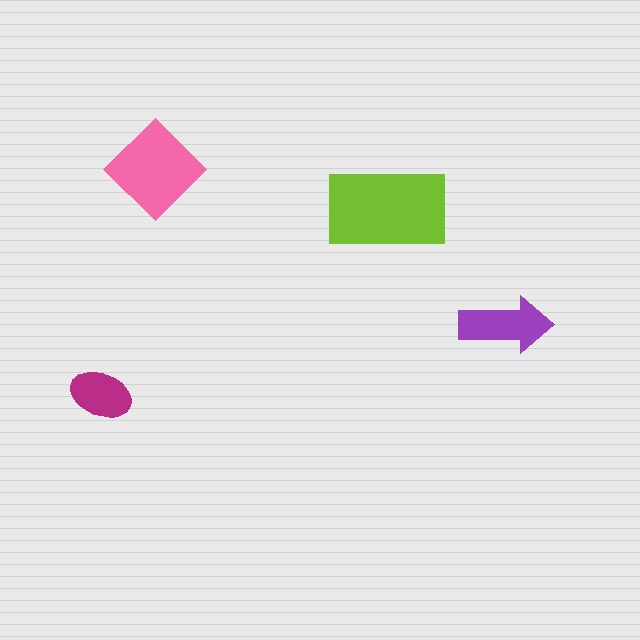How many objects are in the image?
There are 4 objects in the image.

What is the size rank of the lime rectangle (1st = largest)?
1st.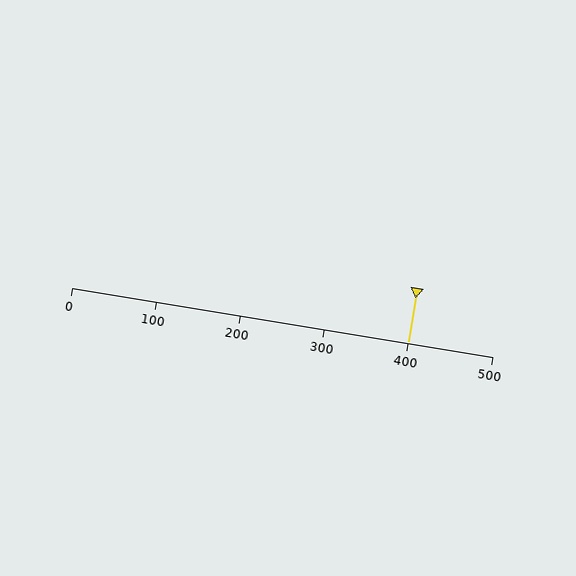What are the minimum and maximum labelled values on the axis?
The axis runs from 0 to 500.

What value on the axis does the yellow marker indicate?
The marker indicates approximately 400.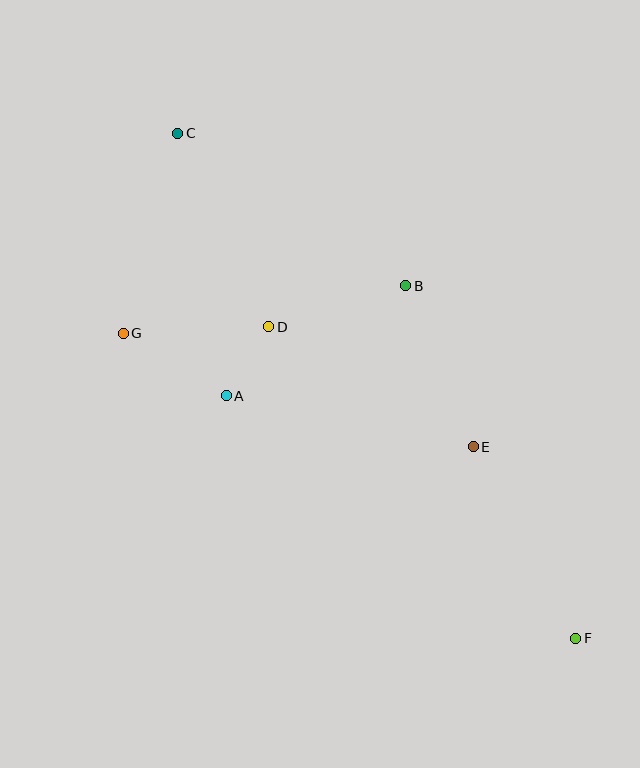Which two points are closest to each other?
Points A and D are closest to each other.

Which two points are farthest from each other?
Points C and F are farthest from each other.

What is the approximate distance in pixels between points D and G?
The distance between D and G is approximately 146 pixels.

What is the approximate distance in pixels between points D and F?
The distance between D and F is approximately 437 pixels.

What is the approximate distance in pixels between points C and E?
The distance between C and E is approximately 431 pixels.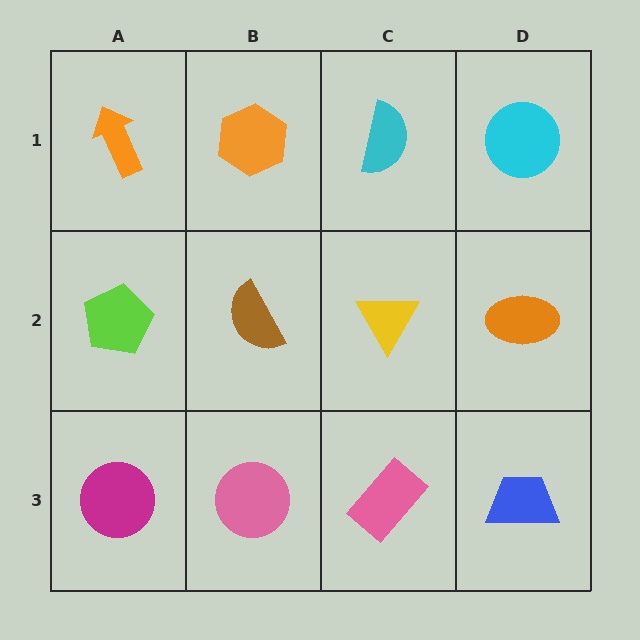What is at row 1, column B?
An orange hexagon.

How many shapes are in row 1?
4 shapes.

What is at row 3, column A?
A magenta circle.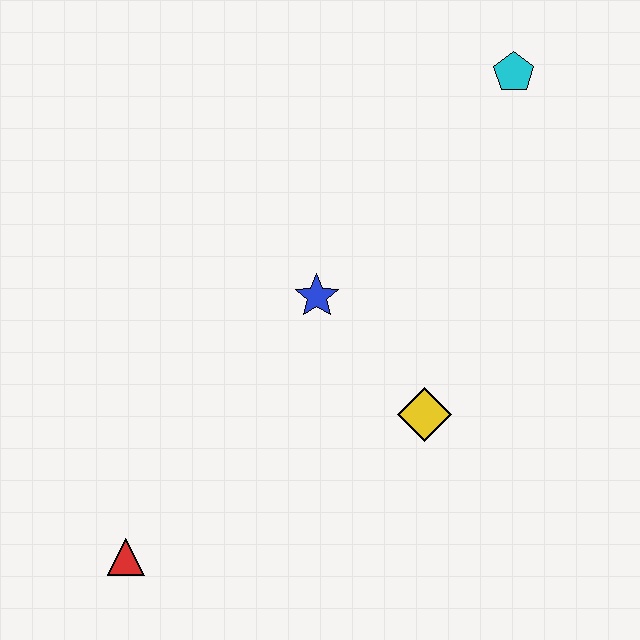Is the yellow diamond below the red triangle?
No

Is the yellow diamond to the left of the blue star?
No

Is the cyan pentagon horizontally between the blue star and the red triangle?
No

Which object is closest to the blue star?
The yellow diamond is closest to the blue star.